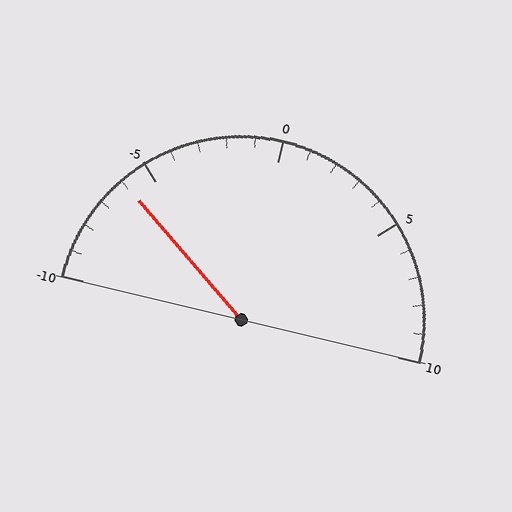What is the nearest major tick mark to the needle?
The nearest major tick mark is -5.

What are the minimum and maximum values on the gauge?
The gauge ranges from -10 to 10.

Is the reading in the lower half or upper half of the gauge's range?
The reading is in the lower half of the range (-10 to 10).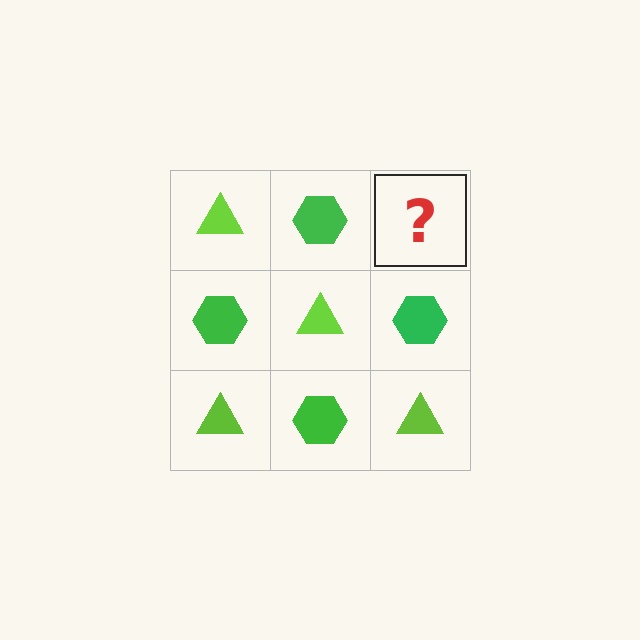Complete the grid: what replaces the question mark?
The question mark should be replaced with a lime triangle.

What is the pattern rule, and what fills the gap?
The rule is that it alternates lime triangle and green hexagon in a checkerboard pattern. The gap should be filled with a lime triangle.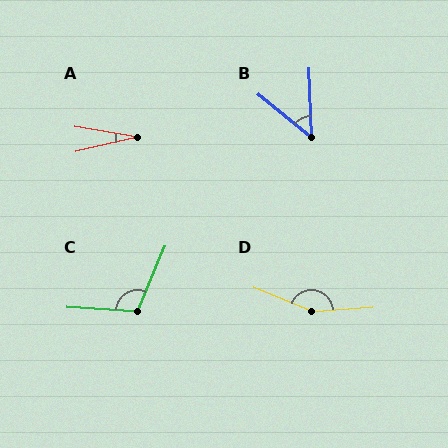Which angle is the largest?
D, at approximately 154 degrees.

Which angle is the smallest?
A, at approximately 22 degrees.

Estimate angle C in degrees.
Approximately 110 degrees.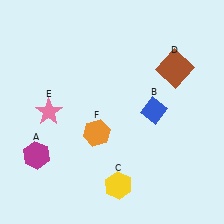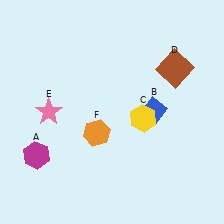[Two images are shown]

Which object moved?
The yellow hexagon (C) moved up.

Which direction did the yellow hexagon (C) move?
The yellow hexagon (C) moved up.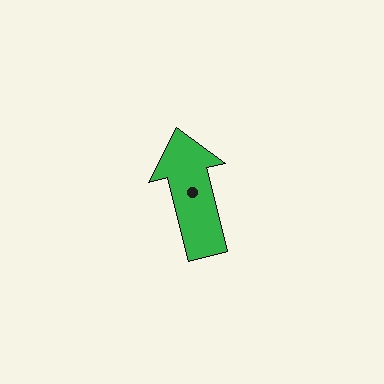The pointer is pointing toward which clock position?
Roughly 12 o'clock.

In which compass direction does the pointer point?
North.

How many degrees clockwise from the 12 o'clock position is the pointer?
Approximately 346 degrees.